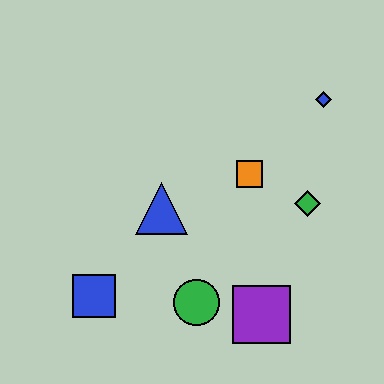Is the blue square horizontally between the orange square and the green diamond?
No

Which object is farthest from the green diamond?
The blue square is farthest from the green diamond.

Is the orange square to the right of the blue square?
Yes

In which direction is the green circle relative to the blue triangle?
The green circle is below the blue triangle.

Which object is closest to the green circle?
The purple square is closest to the green circle.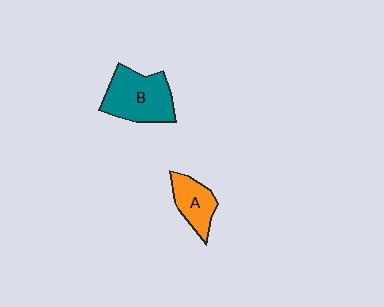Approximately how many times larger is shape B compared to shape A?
Approximately 1.7 times.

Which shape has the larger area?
Shape B (teal).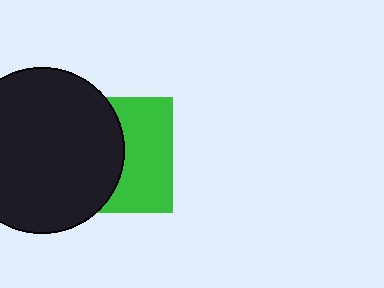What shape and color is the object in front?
The object in front is a black circle.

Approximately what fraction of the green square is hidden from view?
Roughly 52% of the green square is hidden behind the black circle.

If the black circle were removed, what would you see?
You would see the complete green square.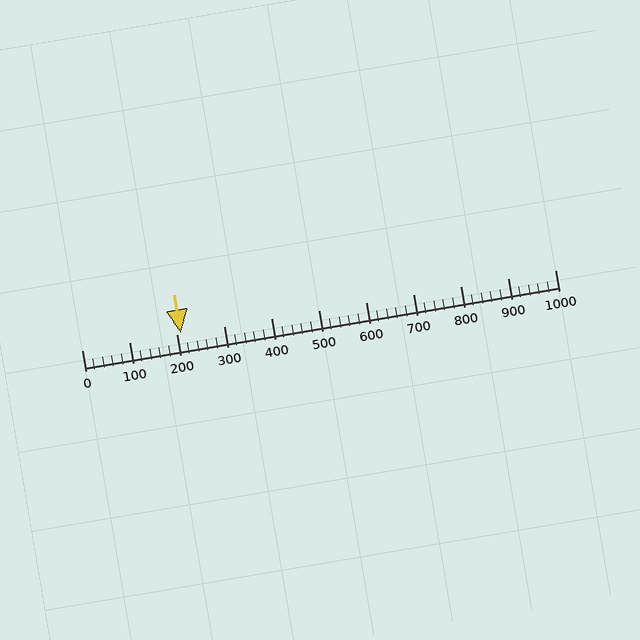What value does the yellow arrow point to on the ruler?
The yellow arrow points to approximately 209.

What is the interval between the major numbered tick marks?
The major tick marks are spaced 100 units apart.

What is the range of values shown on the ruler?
The ruler shows values from 0 to 1000.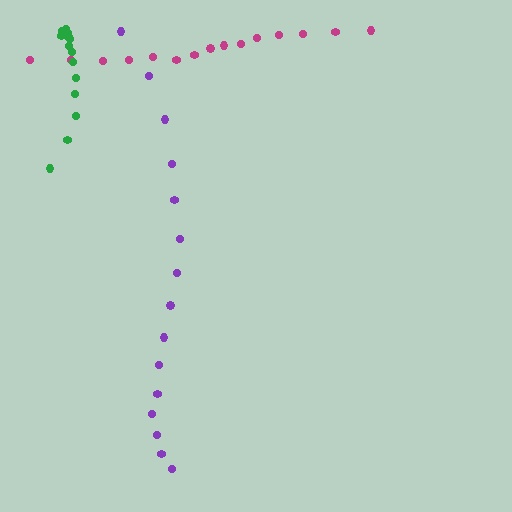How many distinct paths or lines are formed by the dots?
There are 3 distinct paths.